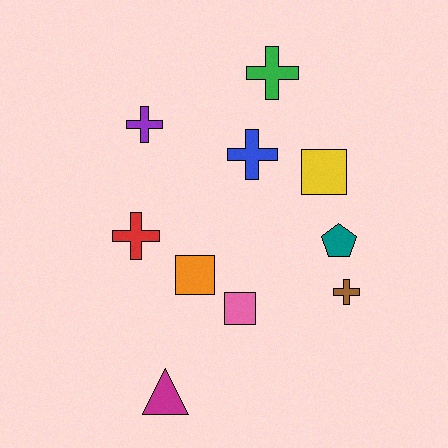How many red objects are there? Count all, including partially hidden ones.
There is 1 red object.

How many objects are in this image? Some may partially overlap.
There are 10 objects.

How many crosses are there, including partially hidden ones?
There are 5 crosses.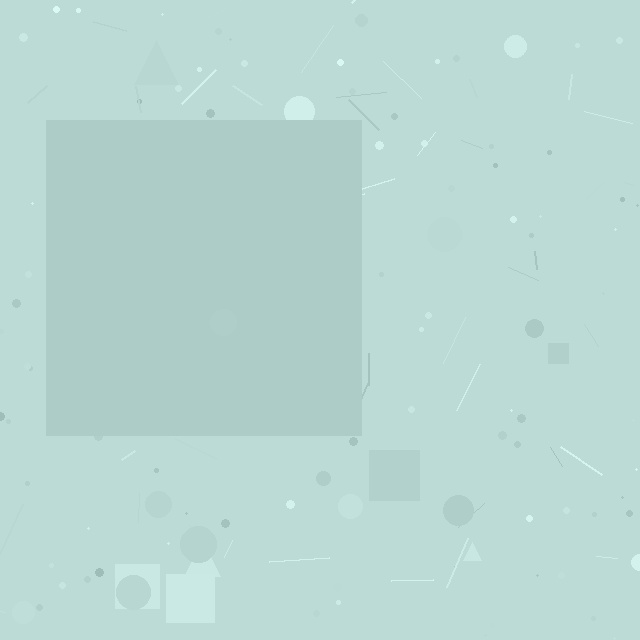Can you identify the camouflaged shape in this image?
The camouflaged shape is a square.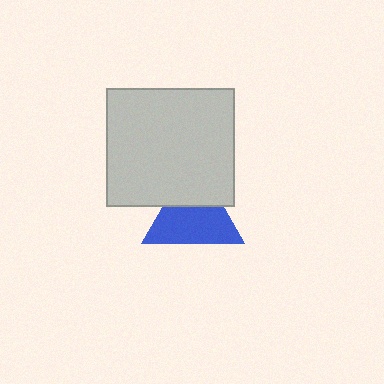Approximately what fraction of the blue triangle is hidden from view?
Roughly 36% of the blue triangle is hidden behind the light gray rectangle.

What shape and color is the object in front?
The object in front is a light gray rectangle.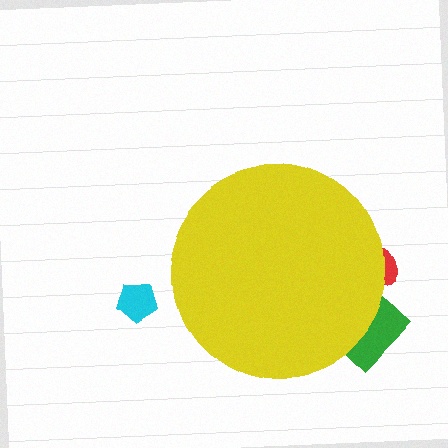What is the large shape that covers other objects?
A yellow circle.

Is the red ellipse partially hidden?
Yes, the red ellipse is partially hidden behind the yellow circle.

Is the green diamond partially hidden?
Yes, the green diamond is partially hidden behind the yellow circle.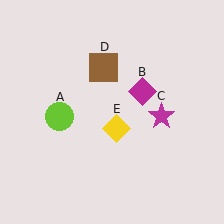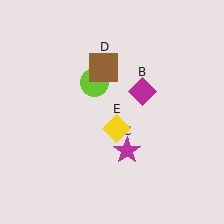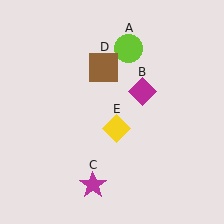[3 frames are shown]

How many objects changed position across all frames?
2 objects changed position: lime circle (object A), magenta star (object C).